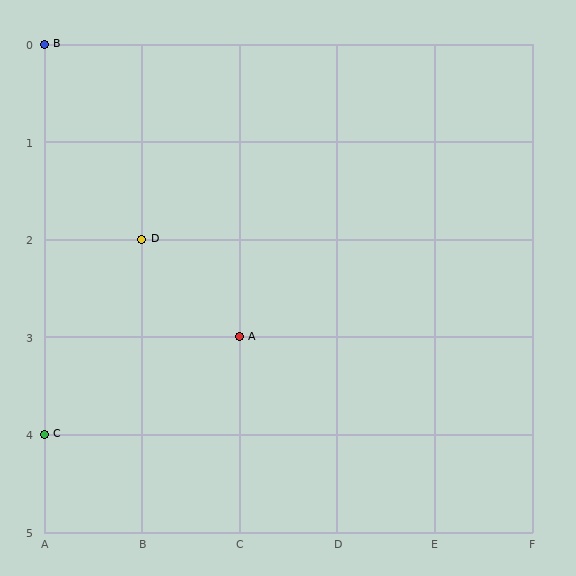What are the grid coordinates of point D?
Point D is at grid coordinates (B, 2).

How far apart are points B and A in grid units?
Points B and A are 2 columns and 3 rows apart (about 3.6 grid units diagonally).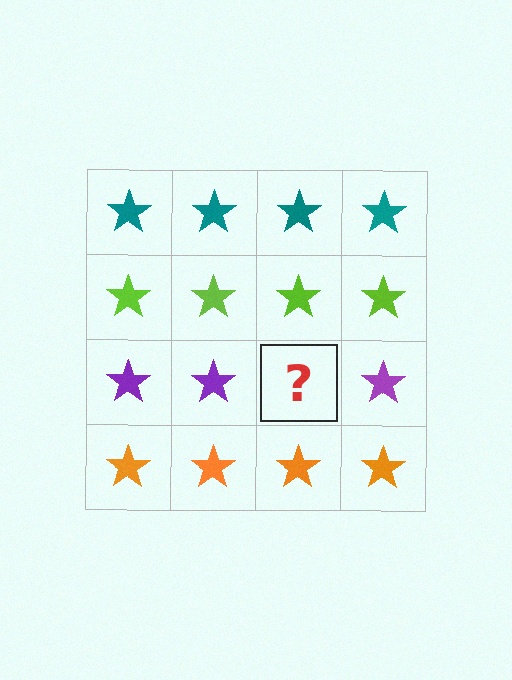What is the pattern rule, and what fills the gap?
The rule is that each row has a consistent color. The gap should be filled with a purple star.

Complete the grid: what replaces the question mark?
The question mark should be replaced with a purple star.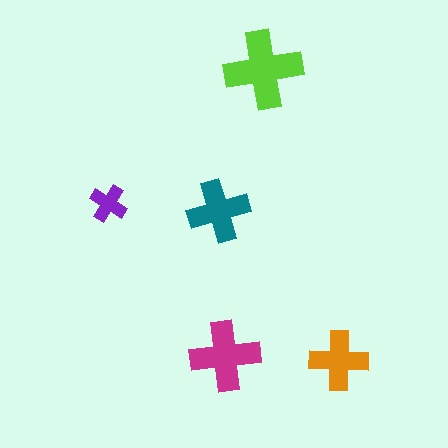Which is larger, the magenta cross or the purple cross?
The magenta one.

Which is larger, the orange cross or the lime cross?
The lime one.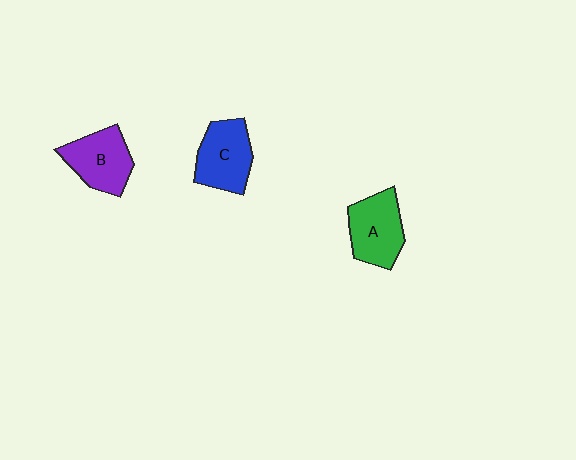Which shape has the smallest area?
Shape B (purple).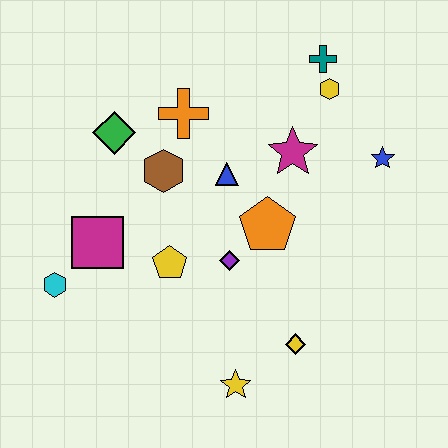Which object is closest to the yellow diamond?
The yellow star is closest to the yellow diamond.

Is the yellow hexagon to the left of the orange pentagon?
No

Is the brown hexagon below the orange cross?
Yes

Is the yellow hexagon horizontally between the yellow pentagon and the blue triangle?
No